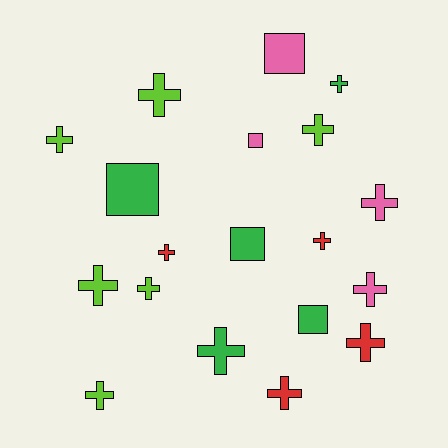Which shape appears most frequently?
Cross, with 14 objects.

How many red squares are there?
There are no red squares.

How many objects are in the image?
There are 19 objects.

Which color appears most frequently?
Lime, with 6 objects.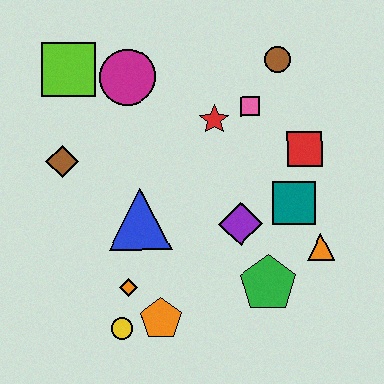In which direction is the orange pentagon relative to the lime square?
The orange pentagon is below the lime square.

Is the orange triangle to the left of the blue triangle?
No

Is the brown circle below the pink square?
No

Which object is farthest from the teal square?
The lime square is farthest from the teal square.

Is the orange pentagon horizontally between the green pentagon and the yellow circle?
Yes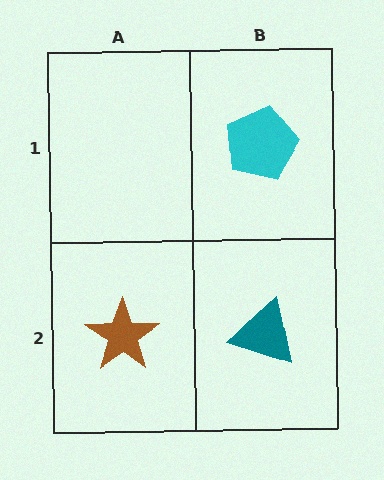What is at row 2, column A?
A brown star.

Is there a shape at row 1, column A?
No, that cell is empty.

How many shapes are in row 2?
2 shapes.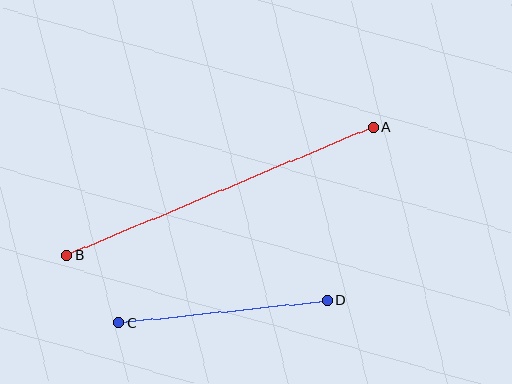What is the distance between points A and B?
The distance is approximately 332 pixels.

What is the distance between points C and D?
The distance is approximately 210 pixels.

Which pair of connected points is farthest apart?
Points A and B are farthest apart.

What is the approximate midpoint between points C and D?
The midpoint is at approximately (223, 312) pixels.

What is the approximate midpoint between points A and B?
The midpoint is at approximately (220, 191) pixels.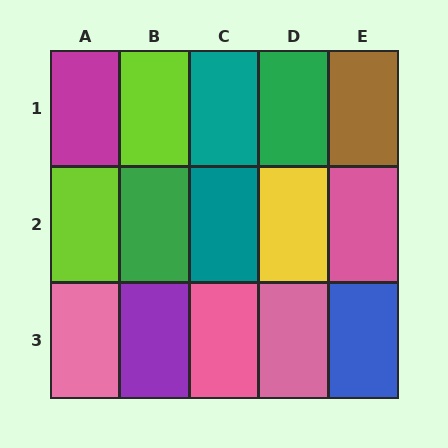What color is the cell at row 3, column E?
Blue.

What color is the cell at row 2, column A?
Lime.